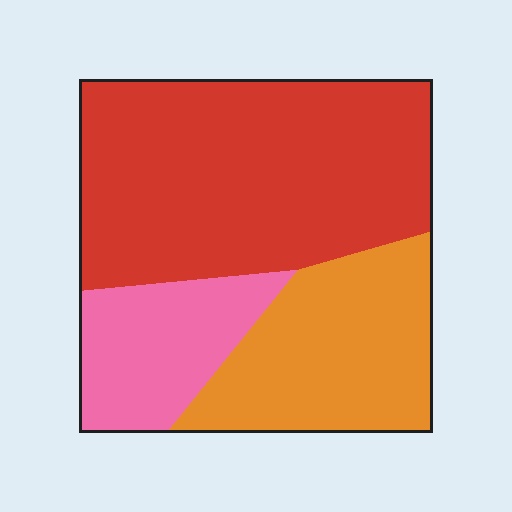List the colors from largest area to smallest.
From largest to smallest: red, orange, pink.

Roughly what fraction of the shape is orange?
Orange covers roughly 30% of the shape.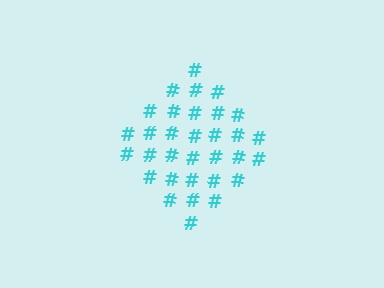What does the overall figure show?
The overall figure shows a diamond.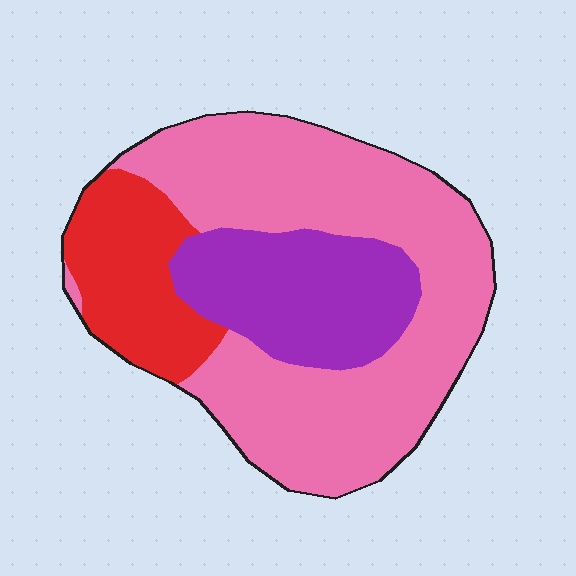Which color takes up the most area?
Pink, at roughly 60%.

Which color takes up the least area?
Red, at roughly 20%.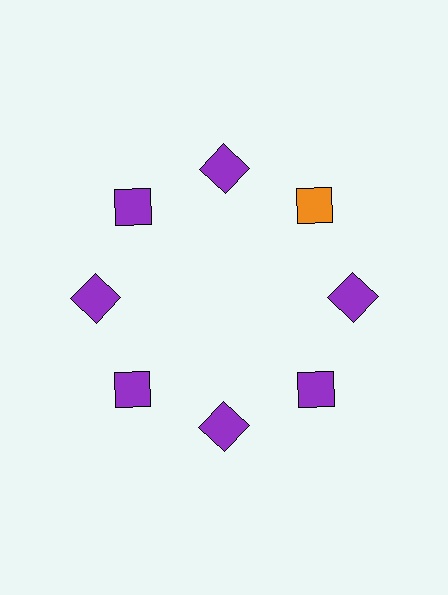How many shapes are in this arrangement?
There are 8 shapes arranged in a ring pattern.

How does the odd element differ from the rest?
It has a different color: orange instead of purple.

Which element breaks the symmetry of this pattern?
The orange square at roughly the 2 o'clock position breaks the symmetry. All other shapes are purple squares.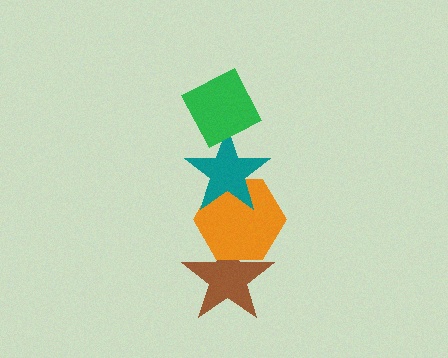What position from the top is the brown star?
The brown star is 4th from the top.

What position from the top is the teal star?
The teal star is 2nd from the top.